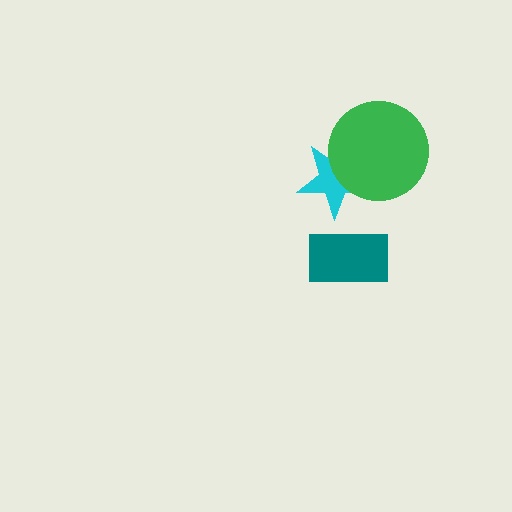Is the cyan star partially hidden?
Yes, it is partially covered by another shape.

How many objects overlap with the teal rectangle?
0 objects overlap with the teal rectangle.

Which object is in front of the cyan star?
The green circle is in front of the cyan star.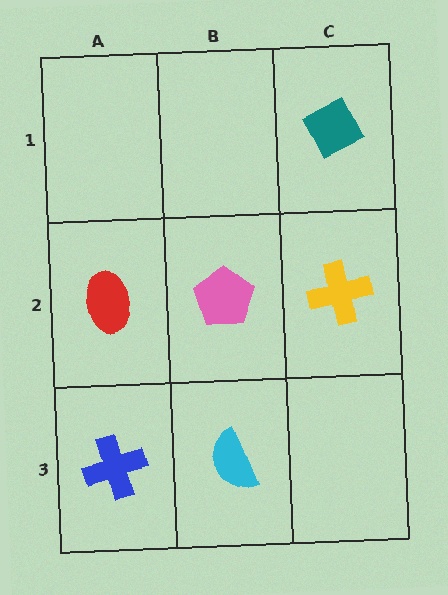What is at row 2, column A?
A red ellipse.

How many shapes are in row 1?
1 shape.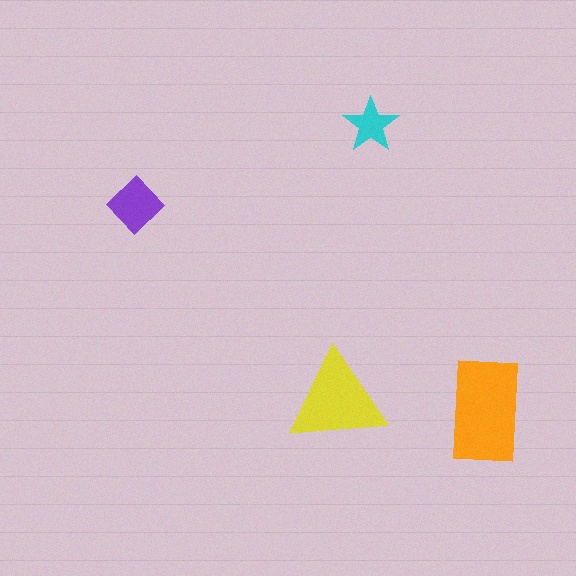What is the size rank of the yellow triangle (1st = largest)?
2nd.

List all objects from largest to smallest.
The orange rectangle, the yellow triangle, the purple diamond, the cyan star.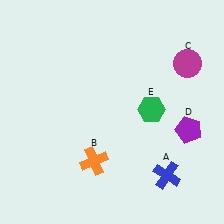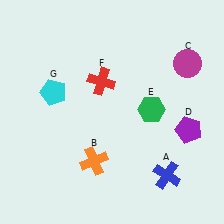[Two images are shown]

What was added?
A red cross (F), a cyan pentagon (G) were added in Image 2.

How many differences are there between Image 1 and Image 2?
There are 2 differences between the two images.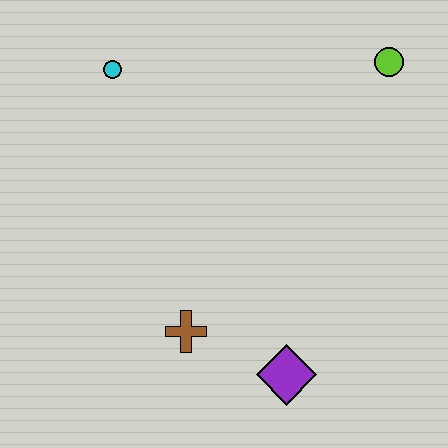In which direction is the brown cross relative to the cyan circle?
The brown cross is below the cyan circle.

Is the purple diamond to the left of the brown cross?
No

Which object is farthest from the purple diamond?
The cyan circle is farthest from the purple diamond.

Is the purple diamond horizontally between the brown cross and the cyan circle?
No